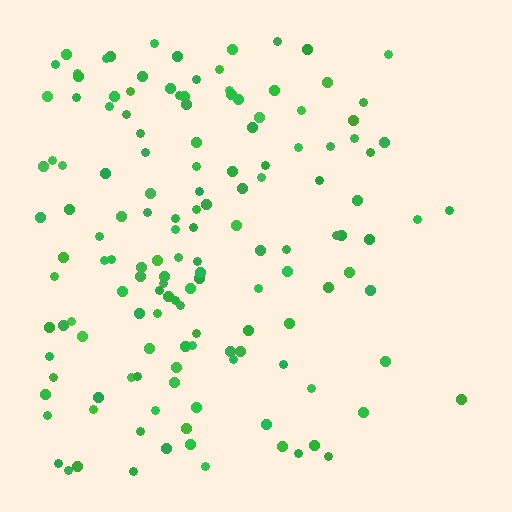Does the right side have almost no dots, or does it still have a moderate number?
Still a moderate number, just noticeably fewer than the left.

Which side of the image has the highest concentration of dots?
The left.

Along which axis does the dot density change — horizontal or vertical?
Horizontal.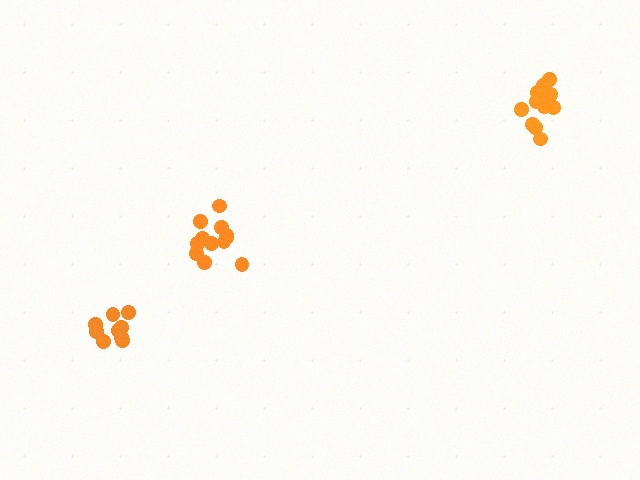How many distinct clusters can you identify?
There are 3 distinct clusters.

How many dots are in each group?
Group 1: 12 dots, Group 2: 10 dots, Group 3: 12 dots (34 total).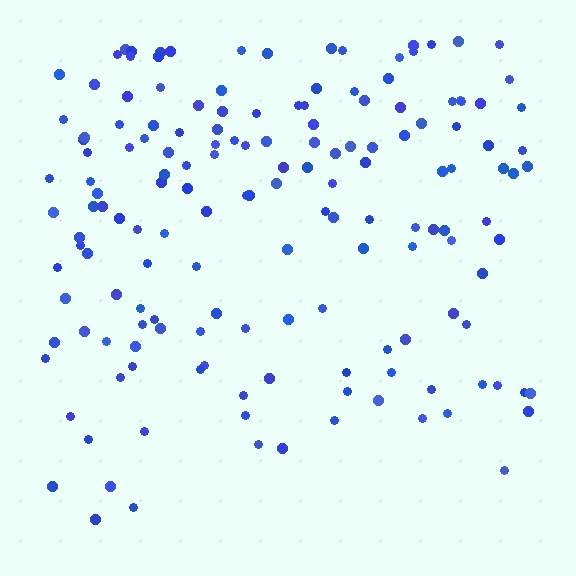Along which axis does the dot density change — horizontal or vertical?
Vertical.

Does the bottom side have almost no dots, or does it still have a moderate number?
Still a moderate number, just noticeably fewer than the top.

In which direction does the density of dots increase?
From bottom to top, with the top side densest.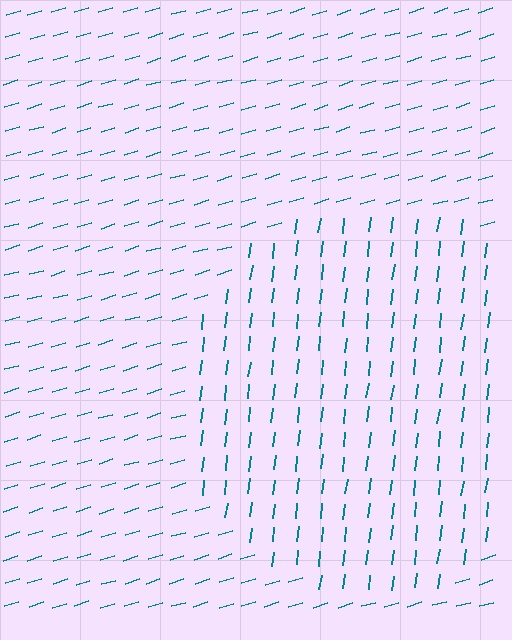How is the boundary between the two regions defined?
The boundary is defined purely by a change in line orientation (approximately 66 degrees difference). All lines are the same color and thickness.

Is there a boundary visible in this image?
Yes, there is a texture boundary formed by a change in line orientation.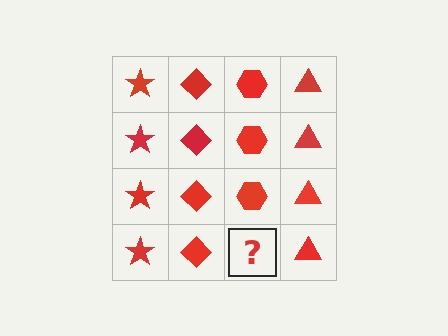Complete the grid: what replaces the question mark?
The question mark should be replaced with a red hexagon.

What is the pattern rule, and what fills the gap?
The rule is that each column has a consistent shape. The gap should be filled with a red hexagon.